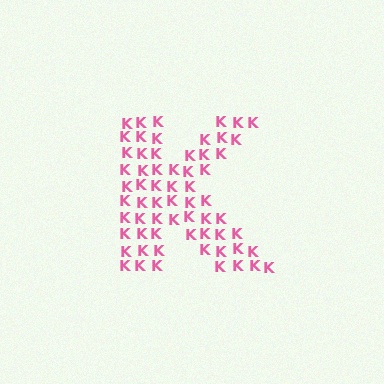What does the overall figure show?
The overall figure shows the letter K.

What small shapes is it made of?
It is made of small letter K's.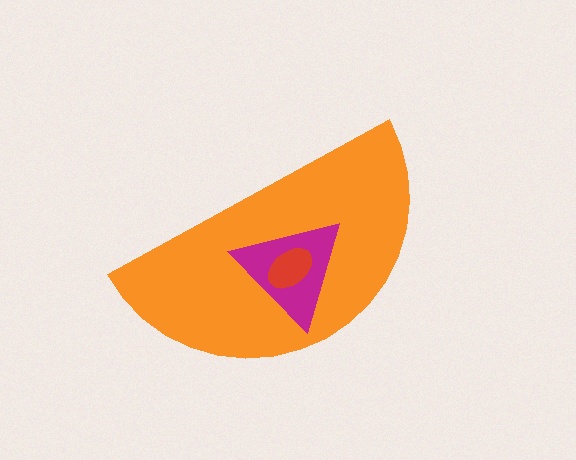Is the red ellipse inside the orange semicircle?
Yes.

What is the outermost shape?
The orange semicircle.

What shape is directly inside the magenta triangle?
The red ellipse.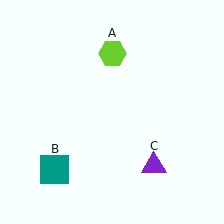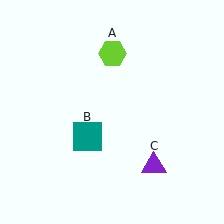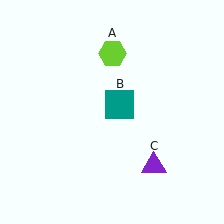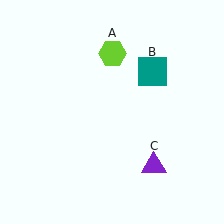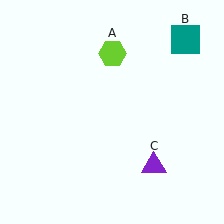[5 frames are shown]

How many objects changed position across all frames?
1 object changed position: teal square (object B).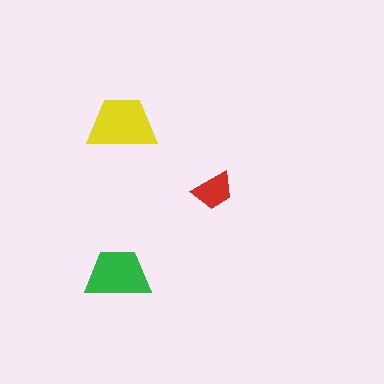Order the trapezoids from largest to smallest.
the yellow one, the green one, the red one.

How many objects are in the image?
There are 3 objects in the image.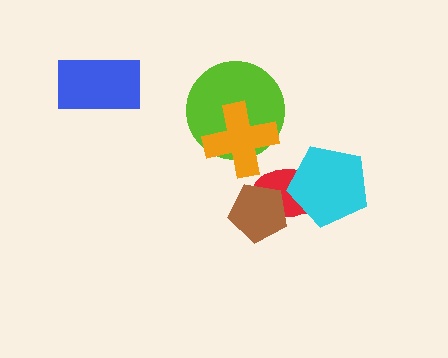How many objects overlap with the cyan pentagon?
1 object overlaps with the cyan pentagon.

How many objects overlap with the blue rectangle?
0 objects overlap with the blue rectangle.